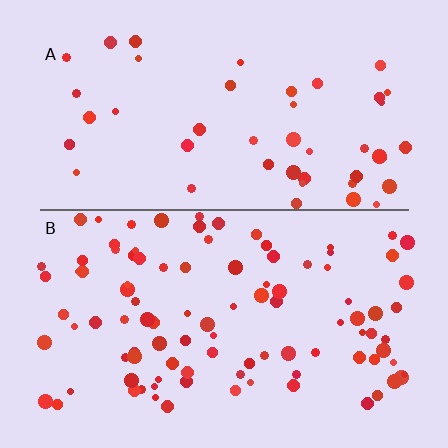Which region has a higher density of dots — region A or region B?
B (the bottom).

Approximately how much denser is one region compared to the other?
Approximately 2.1× — region B over region A.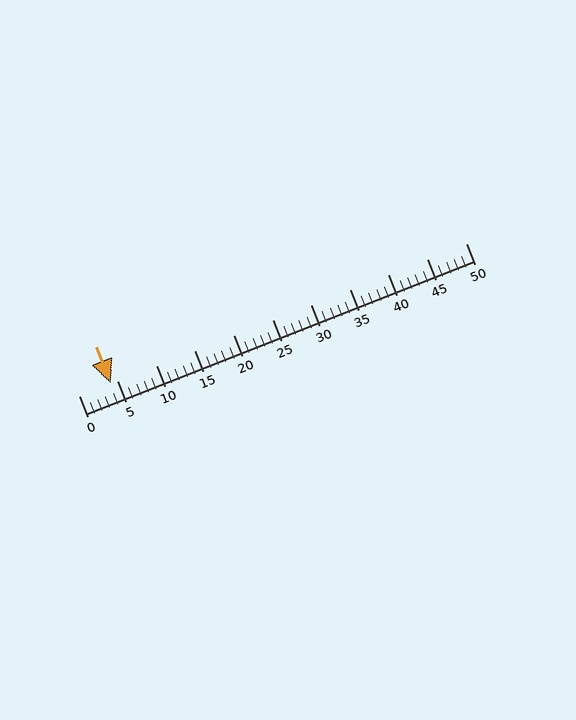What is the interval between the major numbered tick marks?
The major tick marks are spaced 5 units apart.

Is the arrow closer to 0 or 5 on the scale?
The arrow is closer to 5.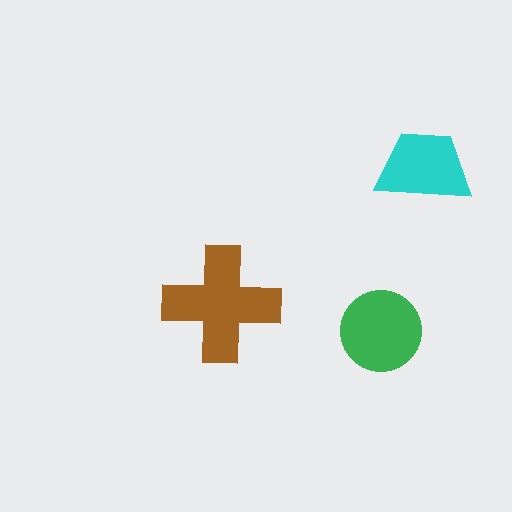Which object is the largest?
The brown cross.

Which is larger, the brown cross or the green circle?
The brown cross.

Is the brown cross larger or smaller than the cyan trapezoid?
Larger.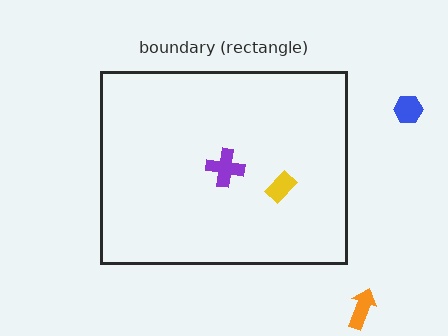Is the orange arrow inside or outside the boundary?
Outside.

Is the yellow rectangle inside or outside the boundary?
Inside.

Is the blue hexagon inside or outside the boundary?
Outside.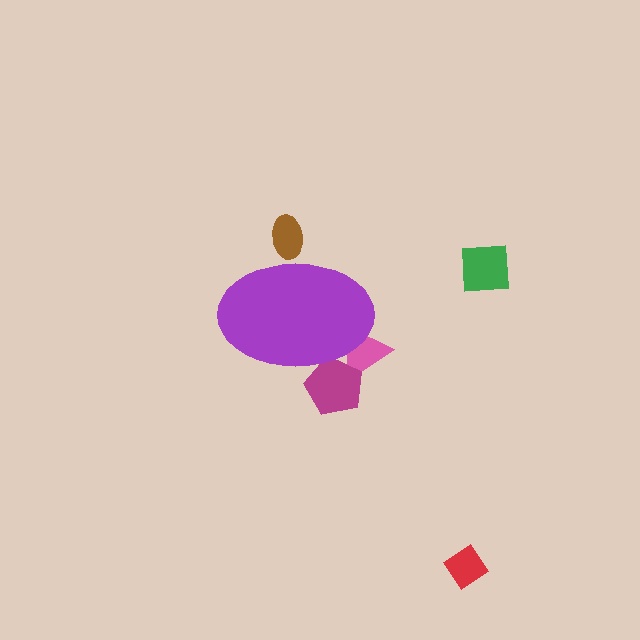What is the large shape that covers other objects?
A purple ellipse.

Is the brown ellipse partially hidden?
Yes, the brown ellipse is partially hidden behind the purple ellipse.